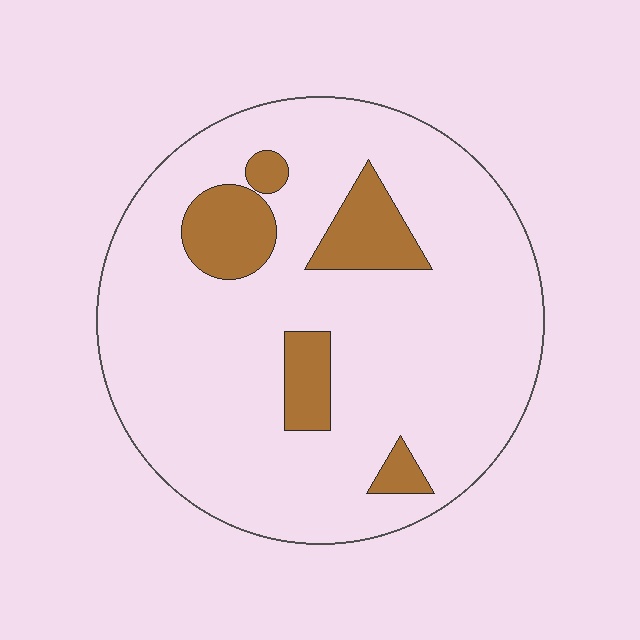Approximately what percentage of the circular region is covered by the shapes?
Approximately 15%.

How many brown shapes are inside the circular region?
5.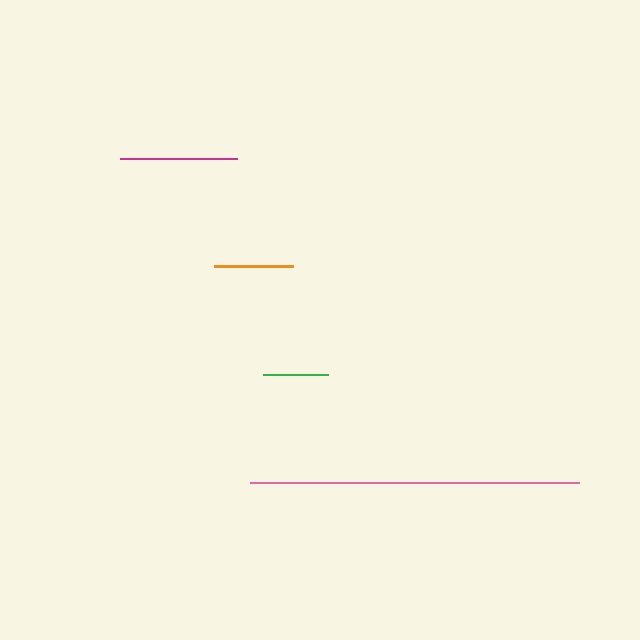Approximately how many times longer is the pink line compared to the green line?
The pink line is approximately 5.0 times the length of the green line.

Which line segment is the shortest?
The green line is the shortest at approximately 65 pixels.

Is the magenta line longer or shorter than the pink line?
The pink line is longer than the magenta line.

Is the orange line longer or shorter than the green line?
The orange line is longer than the green line.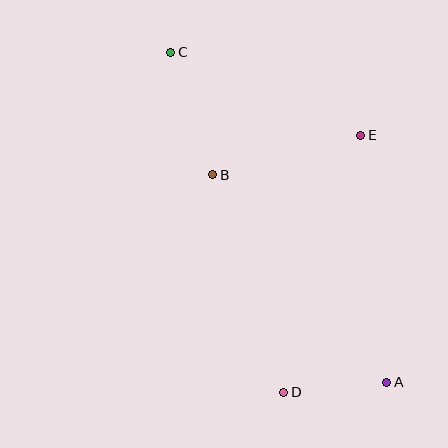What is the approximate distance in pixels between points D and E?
The distance between D and E is approximately 268 pixels.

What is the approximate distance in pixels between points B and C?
The distance between B and C is approximately 130 pixels.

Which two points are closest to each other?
Points A and D are closest to each other.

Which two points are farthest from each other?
Points A and C are farthest from each other.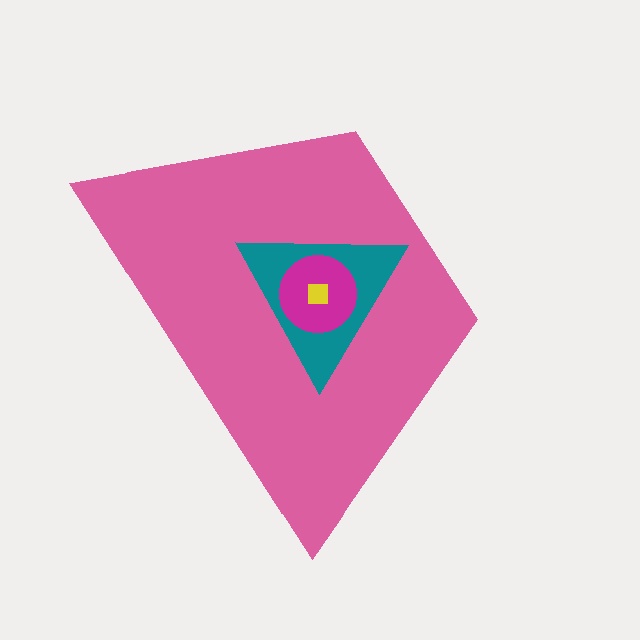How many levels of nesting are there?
4.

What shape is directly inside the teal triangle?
The magenta circle.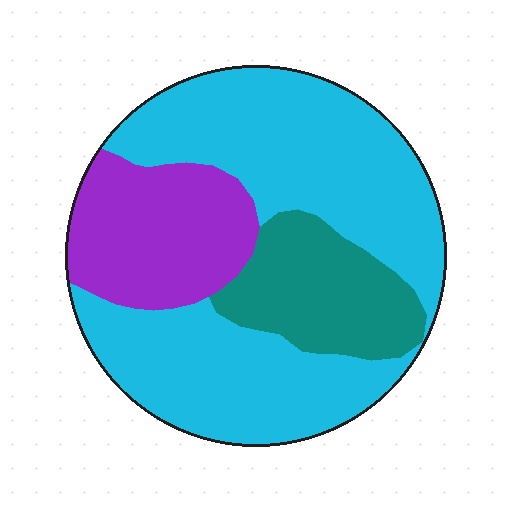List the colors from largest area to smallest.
From largest to smallest: cyan, purple, teal.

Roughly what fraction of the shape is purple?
Purple covers 21% of the shape.